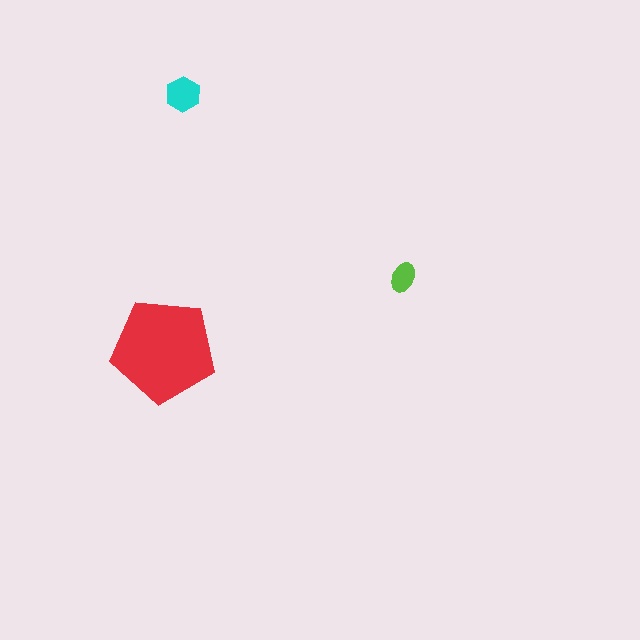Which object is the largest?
The red pentagon.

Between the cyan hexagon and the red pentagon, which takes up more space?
The red pentagon.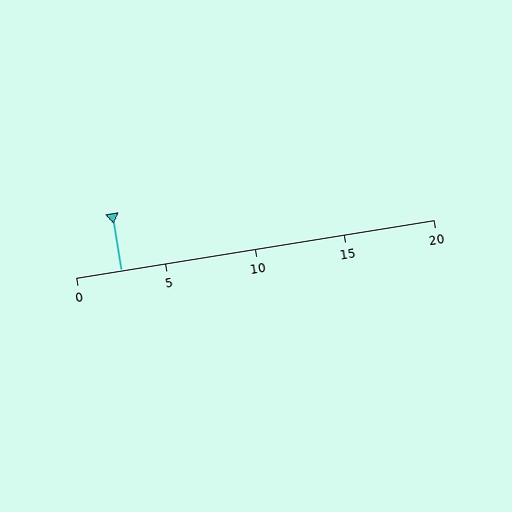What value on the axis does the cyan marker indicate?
The marker indicates approximately 2.5.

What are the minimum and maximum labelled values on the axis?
The axis runs from 0 to 20.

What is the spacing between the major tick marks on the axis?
The major ticks are spaced 5 apart.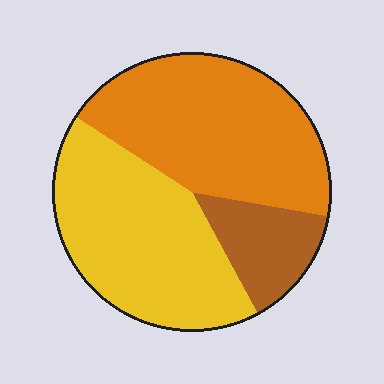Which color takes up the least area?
Brown, at roughly 15%.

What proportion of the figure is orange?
Orange takes up about two fifths (2/5) of the figure.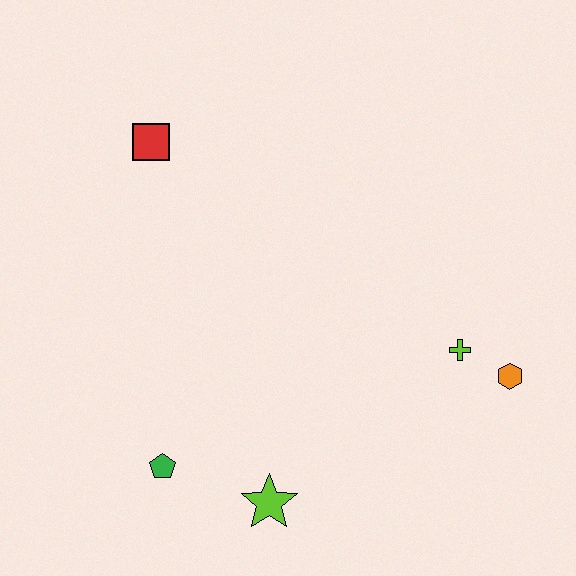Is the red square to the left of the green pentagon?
Yes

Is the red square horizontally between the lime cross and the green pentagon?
No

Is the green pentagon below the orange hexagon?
Yes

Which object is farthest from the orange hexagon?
The red square is farthest from the orange hexagon.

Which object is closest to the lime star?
The green pentagon is closest to the lime star.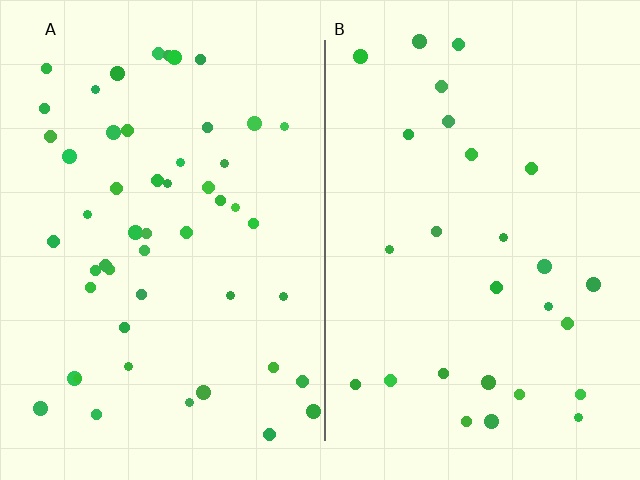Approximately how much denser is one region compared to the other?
Approximately 1.9× — region A over region B.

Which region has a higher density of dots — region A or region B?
A (the left).